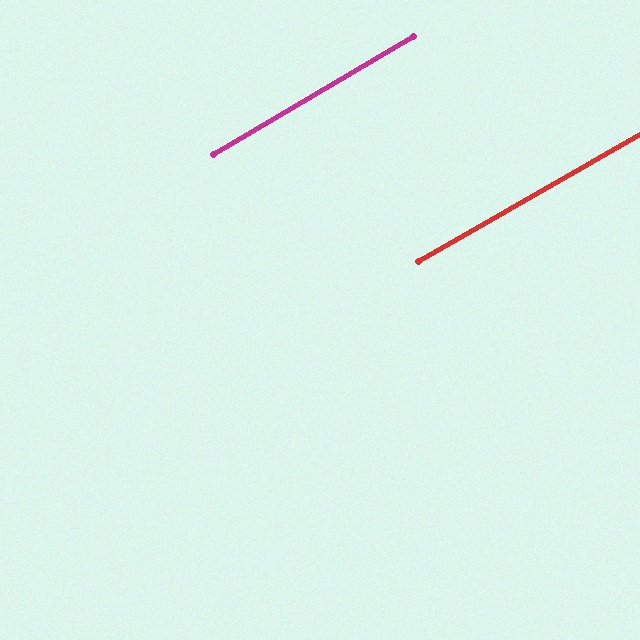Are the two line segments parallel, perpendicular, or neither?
Parallel — their directions differ by only 0.8°.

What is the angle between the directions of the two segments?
Approximately 1 degree.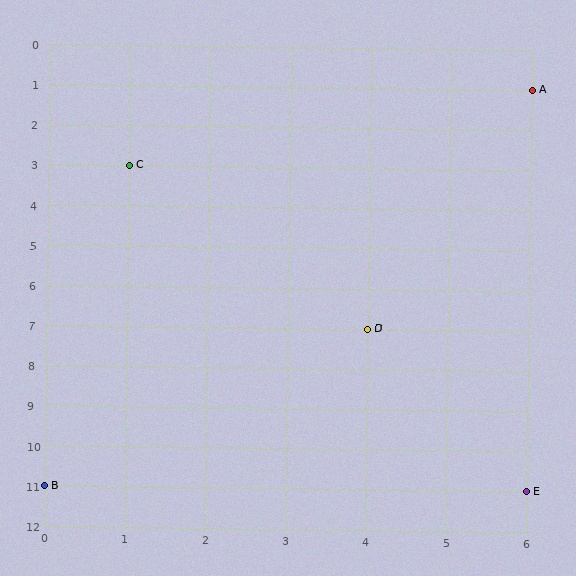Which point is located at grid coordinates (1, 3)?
Point C is at (1, 3).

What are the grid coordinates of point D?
Point D is at grid coordinates (4, 7).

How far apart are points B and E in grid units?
Points B and E are 6 columns apart.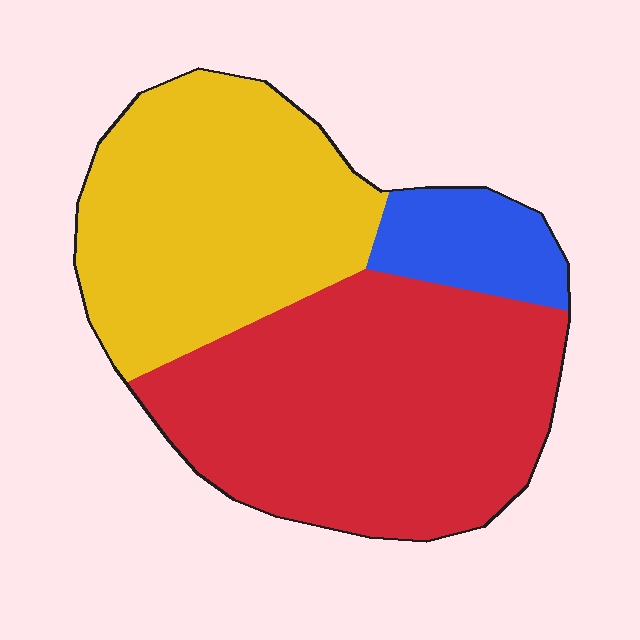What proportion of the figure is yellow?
Yellow takes up about two fifths (2/5) of the figure.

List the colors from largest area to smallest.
From largest to smallest: red, yellow, blue.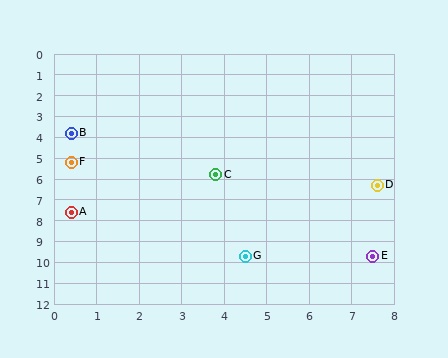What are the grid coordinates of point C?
Point C is at approximately (3.8, 5.8).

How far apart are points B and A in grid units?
Points B and A are about 3.8 grid units apart.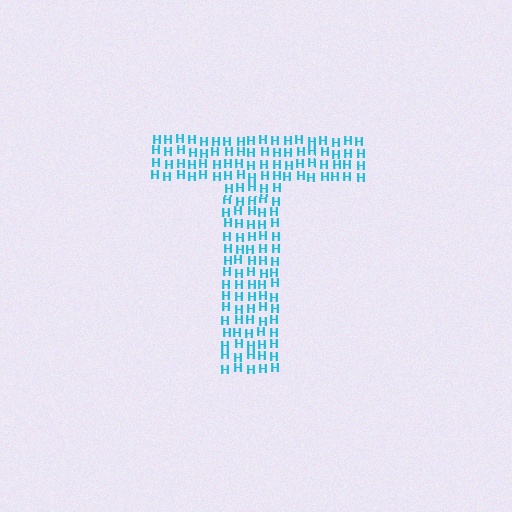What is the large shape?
The large shape is the letter T.